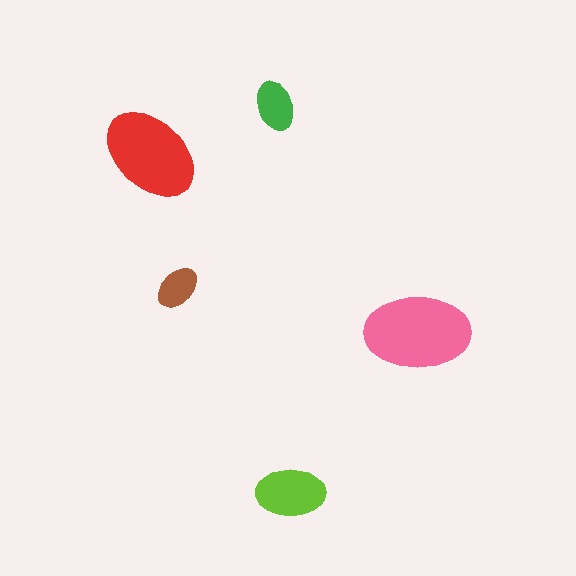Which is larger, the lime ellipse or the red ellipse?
The red one.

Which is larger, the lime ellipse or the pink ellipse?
The pink one.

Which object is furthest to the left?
The red ellipse is leftmost.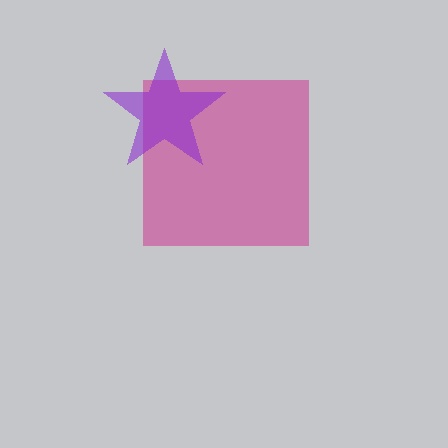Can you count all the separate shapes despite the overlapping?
Yes, there are 2 separate shapes.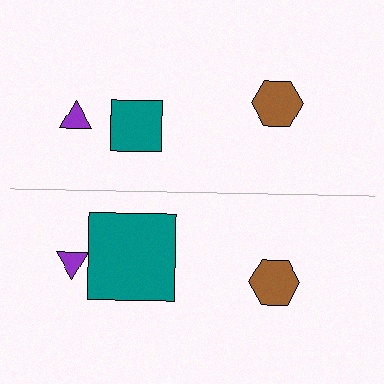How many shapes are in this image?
There are 6 shapes in this image.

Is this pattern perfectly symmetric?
No, the pattern is not perfectly symmetric. The teal square on the bottom side has a different size than its mirror counterpart.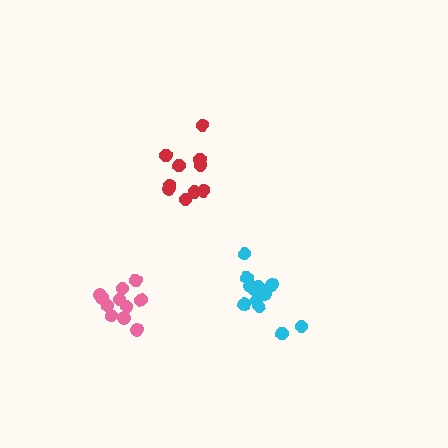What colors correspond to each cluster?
The clusters are colored: red, pink, cyan.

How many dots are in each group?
Group 1: 10 dots, Group 2: 11 dots, Group 3: 12 dots (33 total).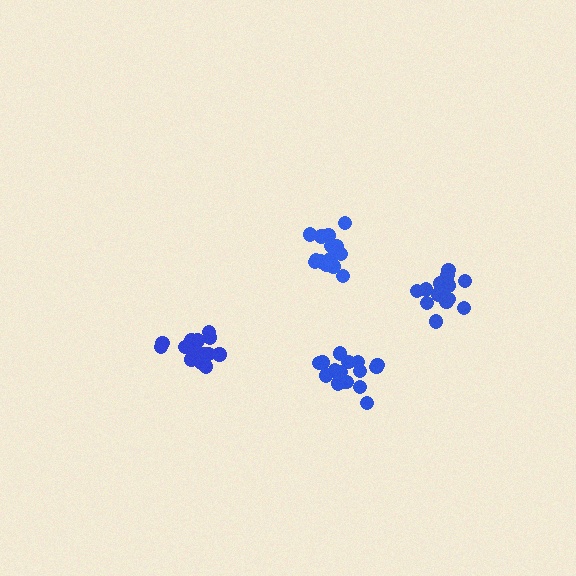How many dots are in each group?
Group 1: 14 dots, Group 2: 16 dots, Group 3: 18 dots, Group 4: 16 dots (64 total).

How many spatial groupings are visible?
There are 4 spatial groupings.